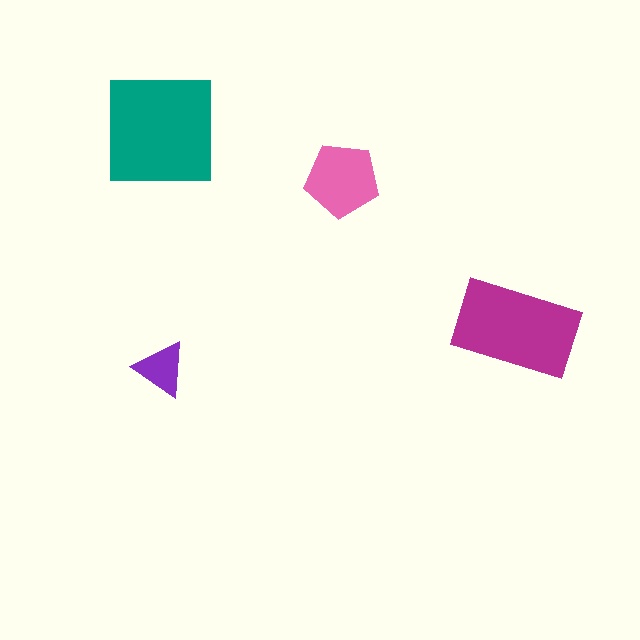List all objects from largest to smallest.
The teal square, the magenta rectangle, the pink pentagon, the purple triangle.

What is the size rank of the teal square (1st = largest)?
1st.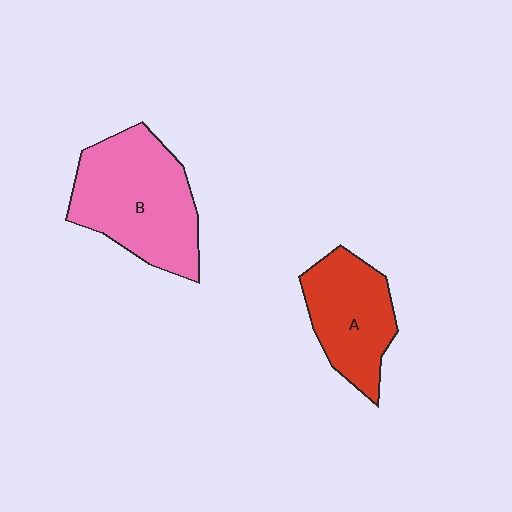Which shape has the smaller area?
Shape A (red).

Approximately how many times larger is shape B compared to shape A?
Approximately 1.4 times.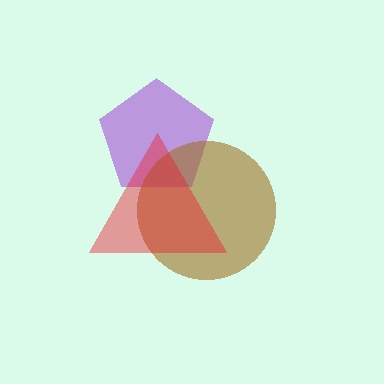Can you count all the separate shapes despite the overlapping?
Yes, there are 3 separate shapes.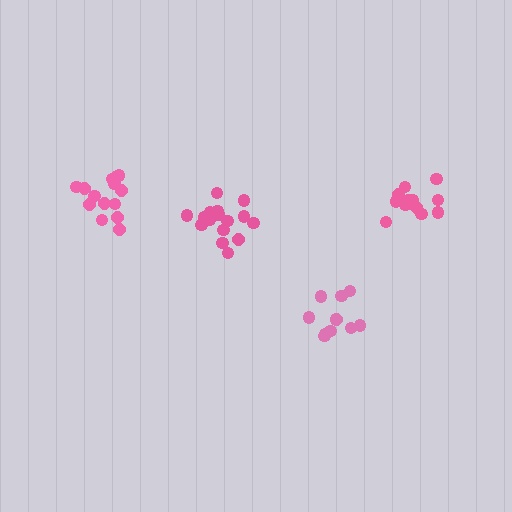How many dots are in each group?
Group 1: 12 dots, Group 2: 11 dots, Group 3: 16 dots, Group 4: 14 dots (53 total).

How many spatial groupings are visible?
There are 4 spatial groupings.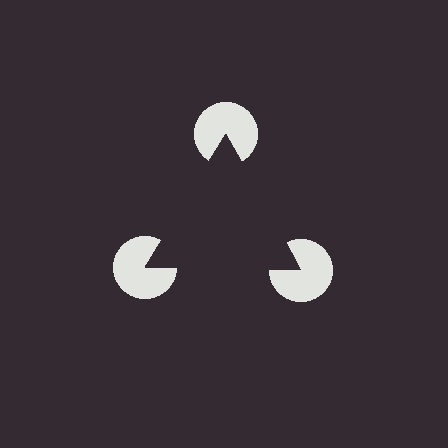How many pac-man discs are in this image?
There are 3 — one at each vertex of the illusory triangle.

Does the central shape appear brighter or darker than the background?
It typically appears slightly darker than the background, even though no actual brightness change is drawn.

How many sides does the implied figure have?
3 sides.